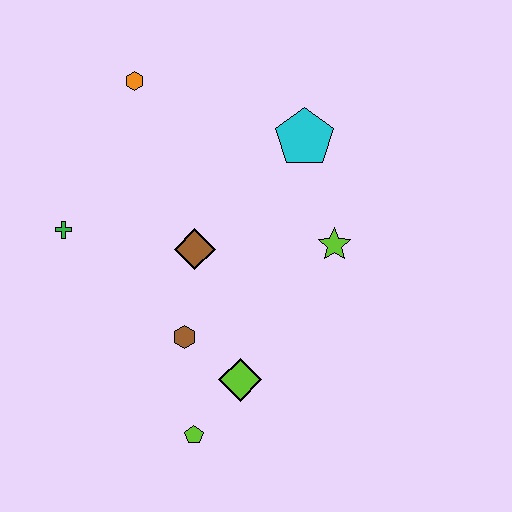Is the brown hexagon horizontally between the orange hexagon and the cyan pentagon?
Yes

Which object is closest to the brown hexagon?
The lime diamond is closest to the brown hexagon.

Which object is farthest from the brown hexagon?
The orange hexagon is farthest from the brown hexagon.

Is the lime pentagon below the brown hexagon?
Yes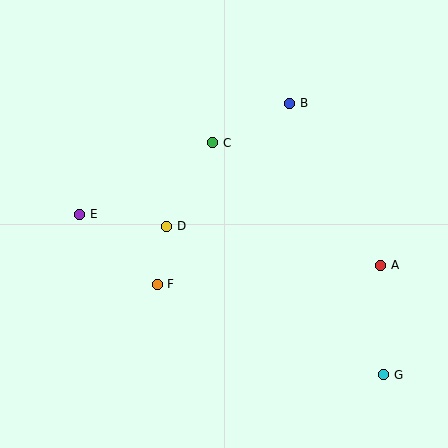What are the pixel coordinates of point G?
Point G is at (384, 375).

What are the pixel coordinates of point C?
Point C is at (213, 143).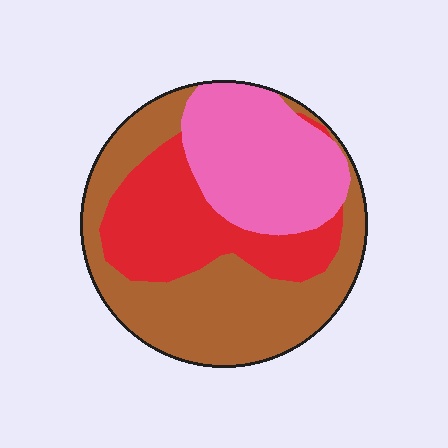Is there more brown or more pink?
Brown.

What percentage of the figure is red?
Red covers roughly 25% of the figure.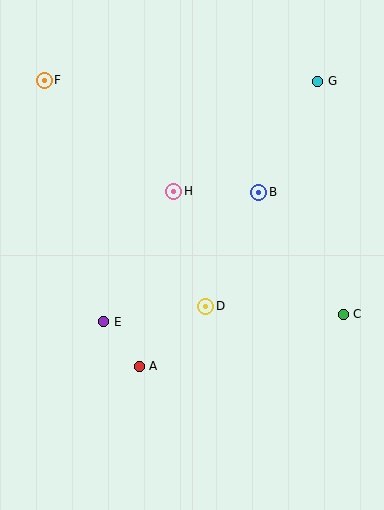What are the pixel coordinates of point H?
Point H is at (174, 191).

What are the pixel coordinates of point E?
Point E is at (104, 322).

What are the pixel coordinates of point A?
Point A is at (139, 366).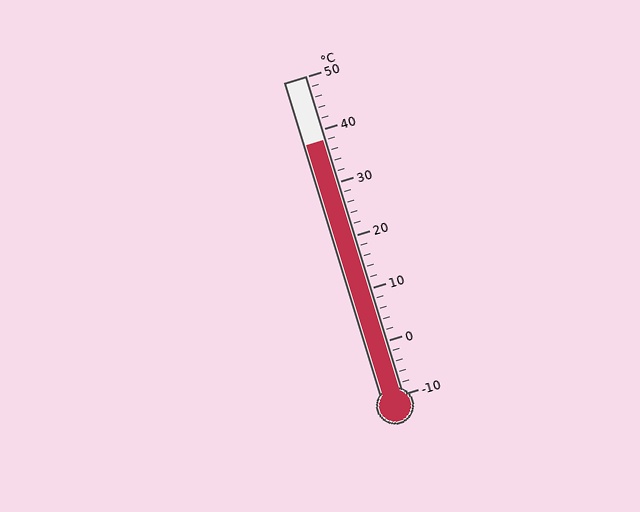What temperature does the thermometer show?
The thermometer shows approximately 38°C.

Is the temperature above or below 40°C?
The temperature is below 40°C.